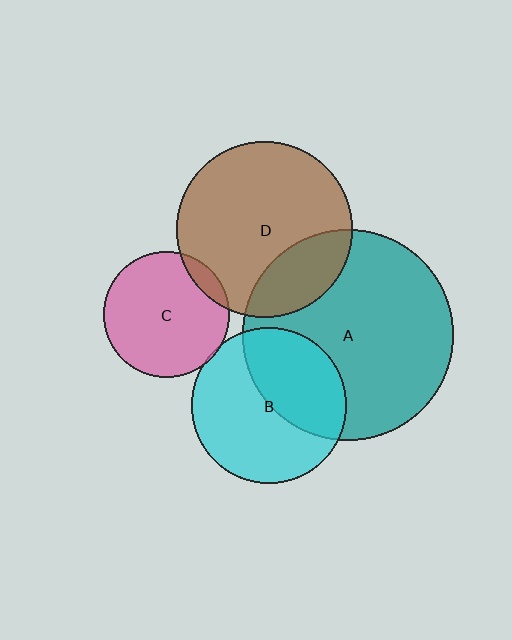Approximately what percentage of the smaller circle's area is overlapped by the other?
Approximately 40%.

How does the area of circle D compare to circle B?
Approximately 1.3 times.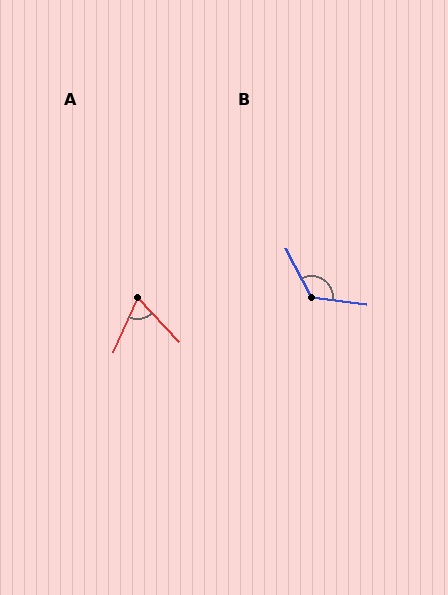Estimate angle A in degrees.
Approximately 68 degrees.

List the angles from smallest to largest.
A (68°), B (124°).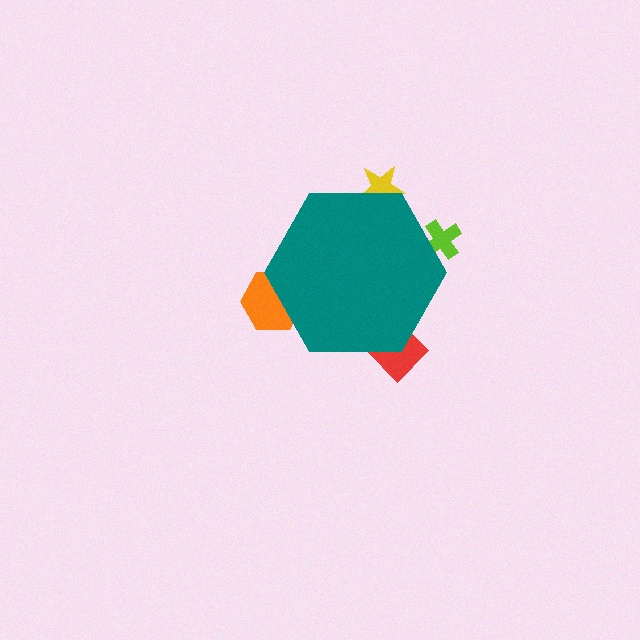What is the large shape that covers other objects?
A teal hexagon.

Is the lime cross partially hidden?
Yes, the lime cross is partially hidden behind the teal hexagon.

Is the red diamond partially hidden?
Yes, the red diamond is partially hidden behind the teal hexagon.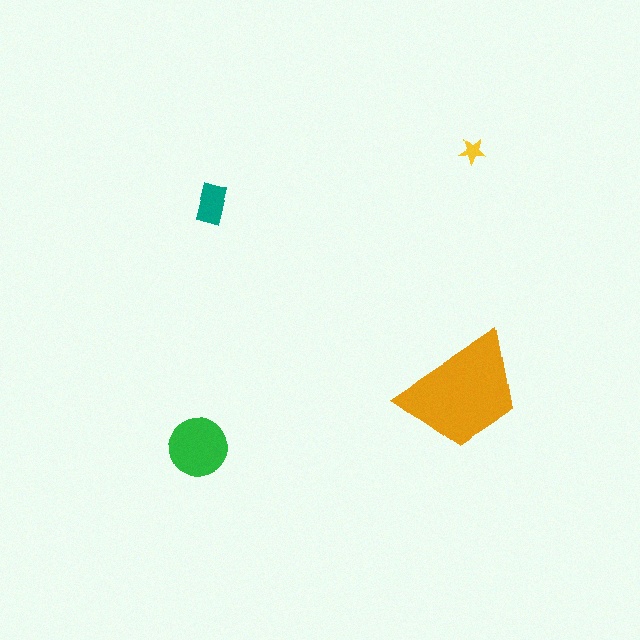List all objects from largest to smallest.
The orange trapezoid, the green circle, the teal rectangle, the yellow star.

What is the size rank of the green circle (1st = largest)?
2nd.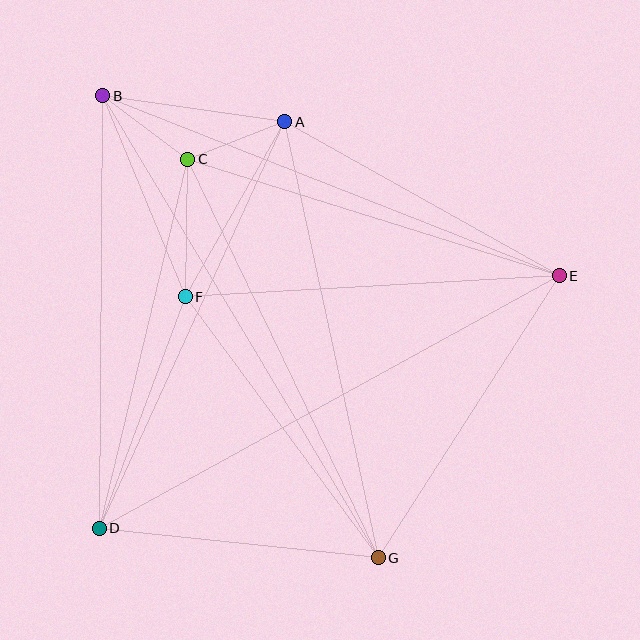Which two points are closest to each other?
Points A and C are closest to each other.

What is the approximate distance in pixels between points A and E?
The distance between A and E is approximately 315 pixels.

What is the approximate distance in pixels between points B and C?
The distance between B and C is approximately 106 pixels.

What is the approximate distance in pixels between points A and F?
The distance between A and F is approximately 201 pixels.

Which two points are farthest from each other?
Points B and G are farthest from each other.